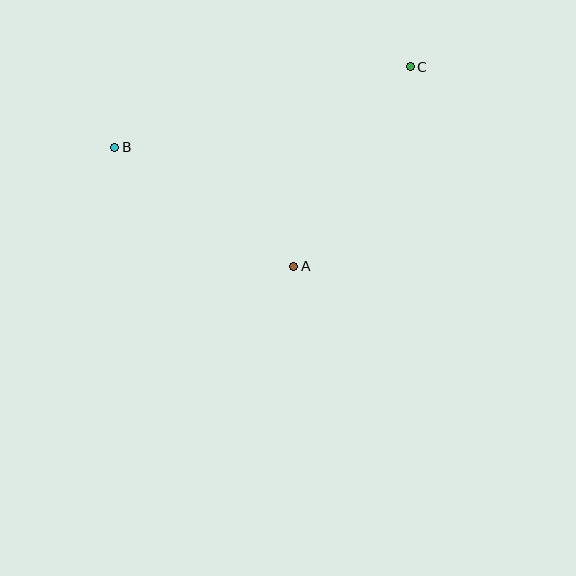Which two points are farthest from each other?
Points B and C are farthest from each other.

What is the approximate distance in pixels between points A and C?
The distance between A and C is approximately 231 pixels.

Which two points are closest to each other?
Points A and B are closest to each other.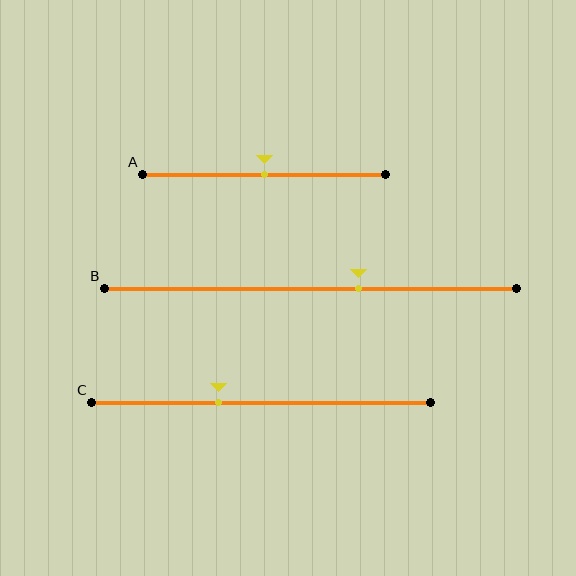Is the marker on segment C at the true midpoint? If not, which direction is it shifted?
No, the marker on segment C is shifted to the left by about 13% of the segment length.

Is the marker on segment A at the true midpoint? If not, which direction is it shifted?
Yes, the marker on segment A is at the true midpoint.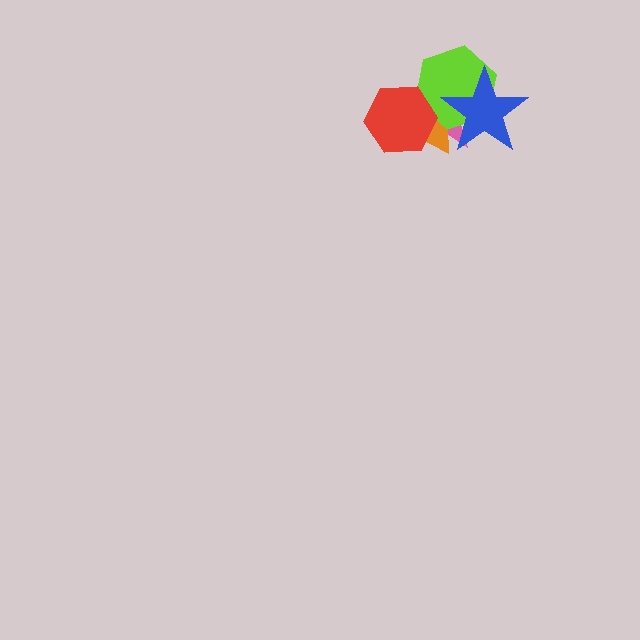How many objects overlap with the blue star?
3 objects overlap with the blue star.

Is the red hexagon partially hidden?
No, no other shape covers it.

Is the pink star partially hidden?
Yes, it is partially covered by another shape.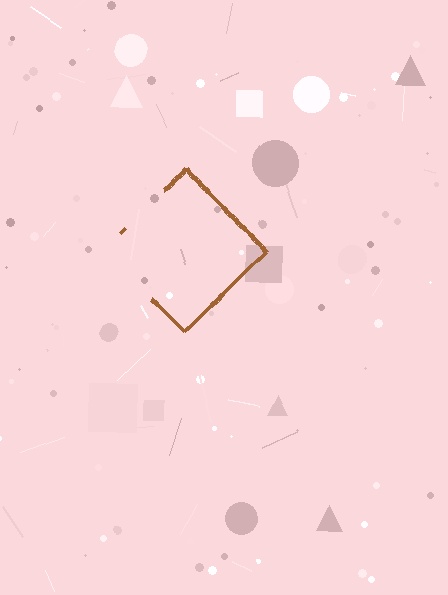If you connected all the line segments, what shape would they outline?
They would outline a diamond.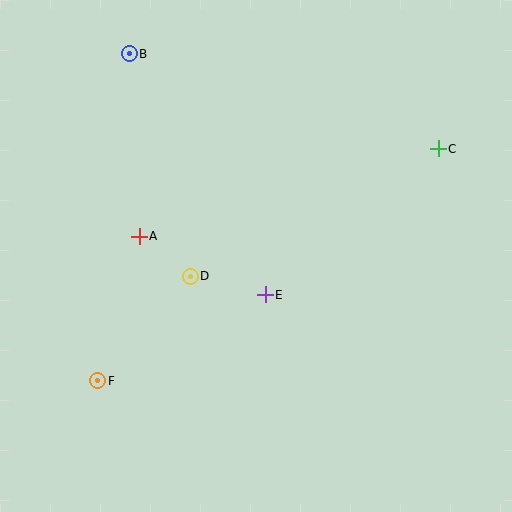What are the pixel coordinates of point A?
Point A is at (139, 236).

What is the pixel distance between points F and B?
The distance between F and B is 329 pixels.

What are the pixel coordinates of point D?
Point D is at (190, 276).